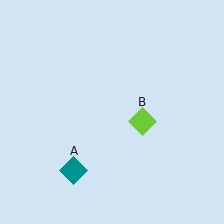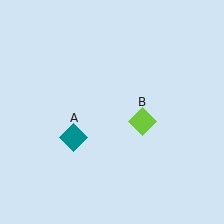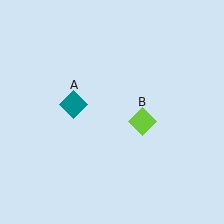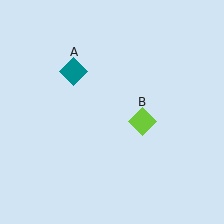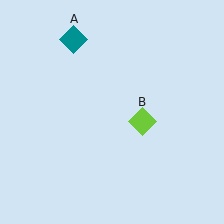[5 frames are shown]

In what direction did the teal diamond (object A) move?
The teal diamond (object A) moved up.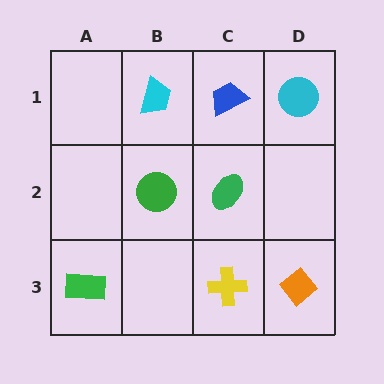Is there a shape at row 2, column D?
No, that cell is empty.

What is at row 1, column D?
A cyan circle.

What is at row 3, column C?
A yellow cross.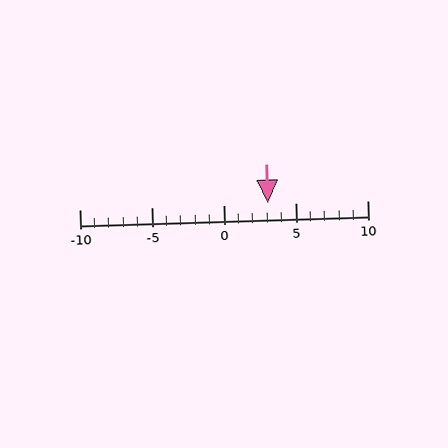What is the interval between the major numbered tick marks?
The major tick marks are spaced 5 units apart.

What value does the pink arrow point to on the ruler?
The pink arrow points to approximately 3.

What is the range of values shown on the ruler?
The ruler shows values from -10 to 10.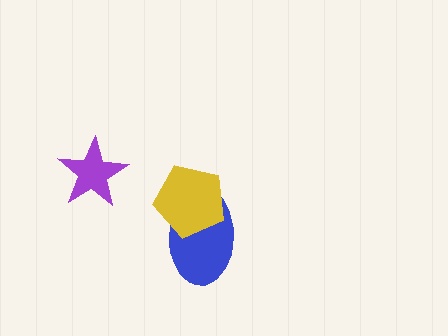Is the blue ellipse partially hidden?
Yes, it is partially covered by another shape.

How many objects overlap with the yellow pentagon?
1 object overlaps with the yellow pentagon.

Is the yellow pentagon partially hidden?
No, no other shape covers it.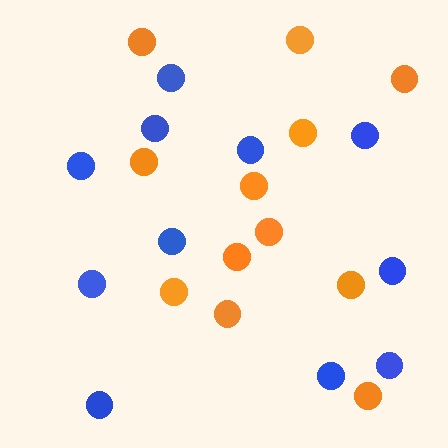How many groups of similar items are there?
There are 2 groups: one group of blue circles (11) and one group of orange circles (12).